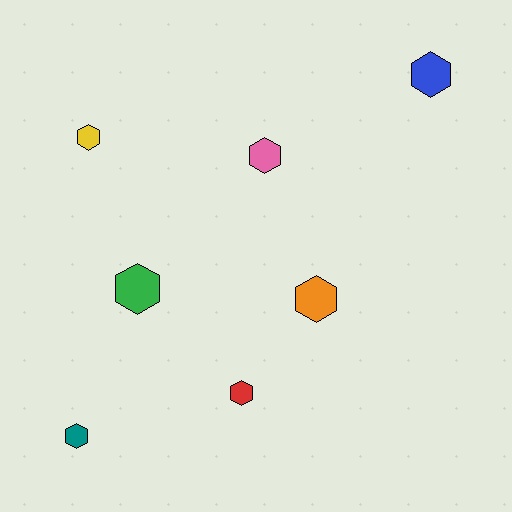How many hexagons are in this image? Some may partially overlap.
There are 7 hexagons.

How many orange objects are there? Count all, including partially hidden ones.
There is 1 orange object.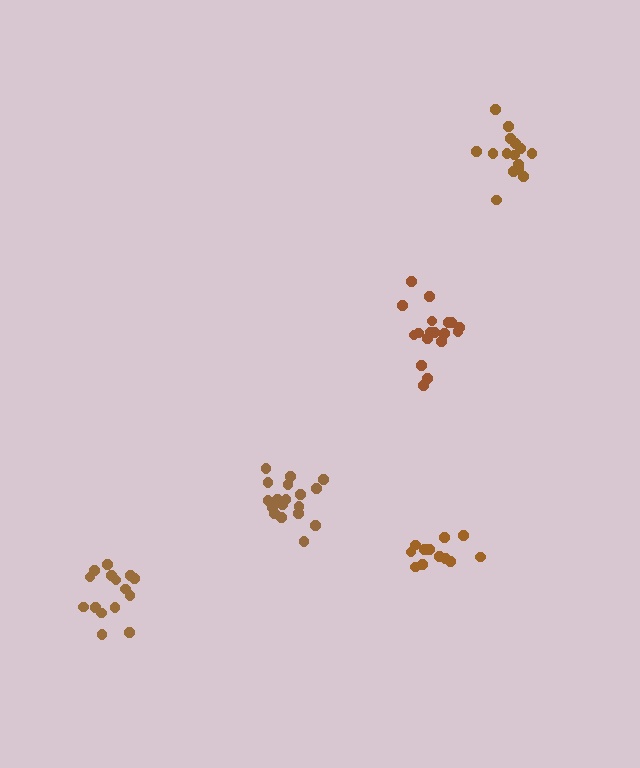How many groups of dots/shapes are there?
There are 5 groups.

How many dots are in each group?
Group 1: 12 dots, Group 2: 15 dots, Group 3: 18 dots, Group 4: 15 dots, Group 5: 18 dots (78 total).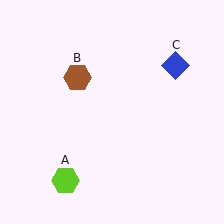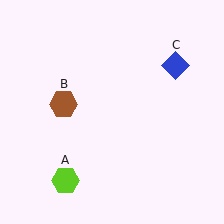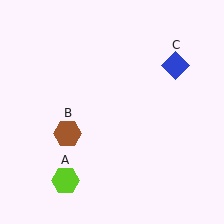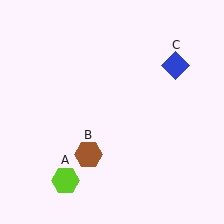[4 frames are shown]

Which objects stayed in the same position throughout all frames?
Lime hexagon (object A) and blue diamond (object C) remained stationary.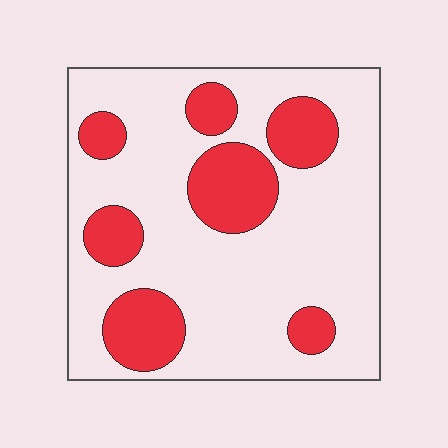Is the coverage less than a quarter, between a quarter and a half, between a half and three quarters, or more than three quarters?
Between a quarter and a half.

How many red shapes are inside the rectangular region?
7.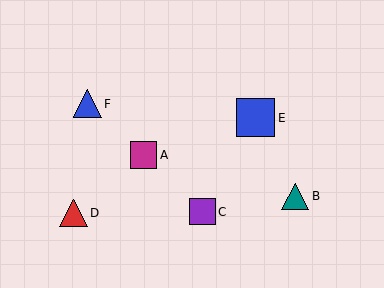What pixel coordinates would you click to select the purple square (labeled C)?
Click at (202, 212) to select the purple square C.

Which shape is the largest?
The blue square (labeled E) is the largest.